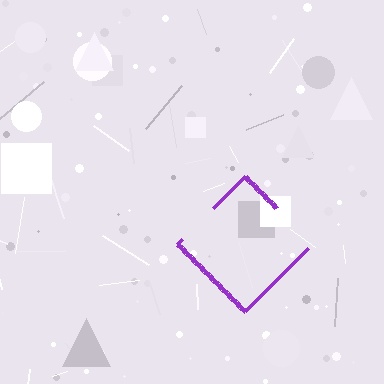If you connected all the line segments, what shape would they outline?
They would outline a diamond.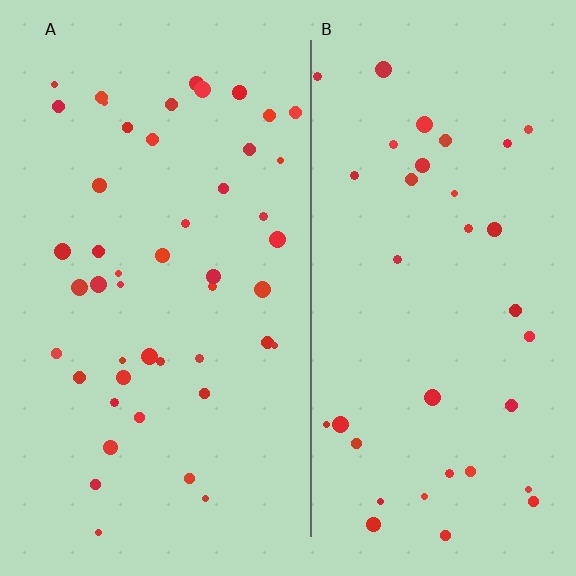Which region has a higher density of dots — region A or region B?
A (the left).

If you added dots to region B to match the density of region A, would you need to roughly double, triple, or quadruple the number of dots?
Approximately double.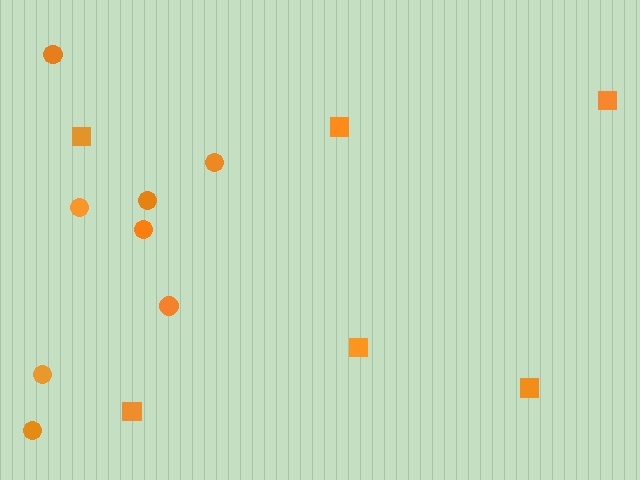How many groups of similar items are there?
There are 2 groups: one group of circles (8) and one group of squares (6).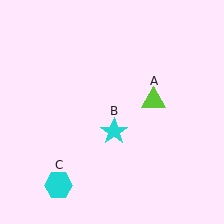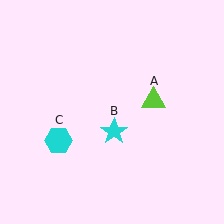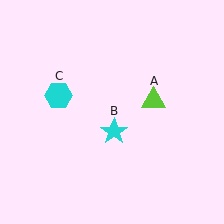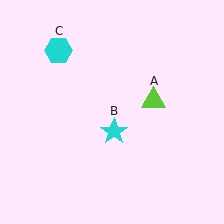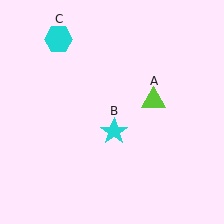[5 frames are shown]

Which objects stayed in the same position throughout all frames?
Lime triangle (object A) and cyan star (object B) remained stationary.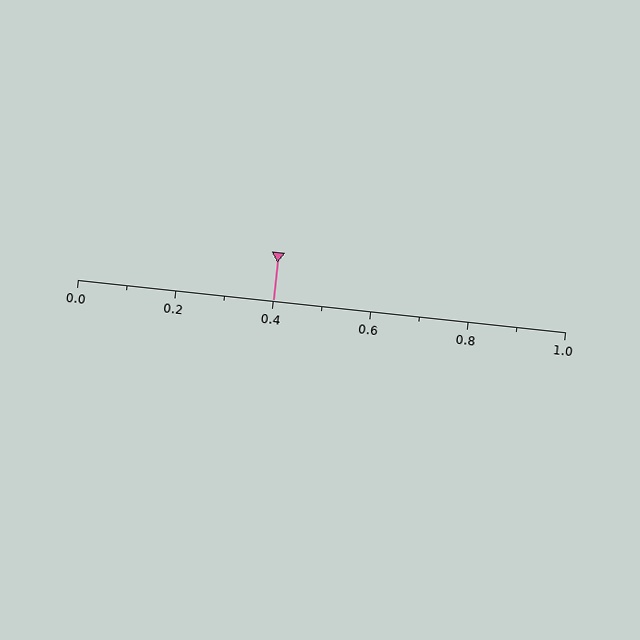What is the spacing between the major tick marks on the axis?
The major ticks are spaced 0.2 apart.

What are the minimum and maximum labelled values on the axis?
The axis runs from 0.0 to 1.0.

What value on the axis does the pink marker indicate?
The marker indicates approximately 0.4.